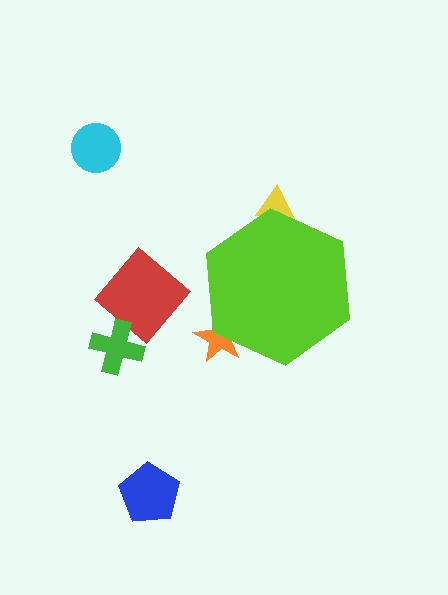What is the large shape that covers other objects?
A lime hexagon.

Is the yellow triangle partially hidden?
Yes, the yellow triangle is partially hidden behind the lime hexagon.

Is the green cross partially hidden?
No, the green cross is fully visible.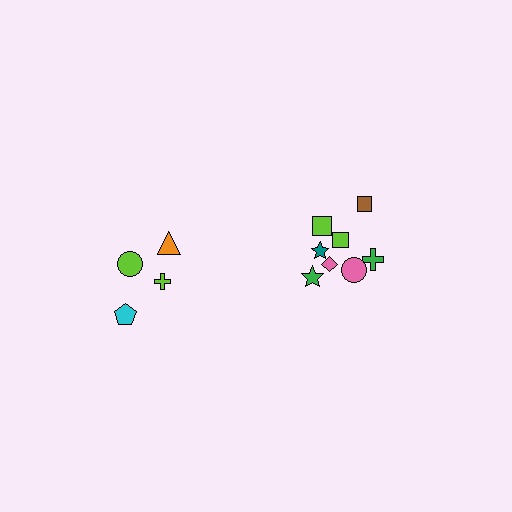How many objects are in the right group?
There are 8 objects.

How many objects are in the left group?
There are 4 objects.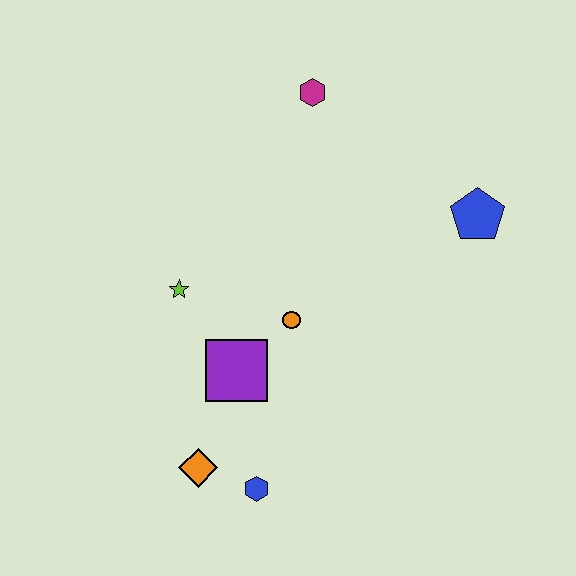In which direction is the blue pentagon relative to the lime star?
The blue pentagon is to the right of the lime star.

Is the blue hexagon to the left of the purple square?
No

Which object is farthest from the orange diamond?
The magenta hexagon is farthest from the orange diamond.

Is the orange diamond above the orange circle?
No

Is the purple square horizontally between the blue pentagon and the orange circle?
No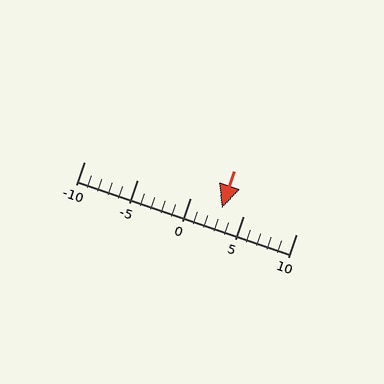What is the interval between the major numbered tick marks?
The major tick marks are spaced 5 units apart.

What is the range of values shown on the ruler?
The ruler shows values from -10 to 10.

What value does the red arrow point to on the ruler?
The red arrow points to approximately 3.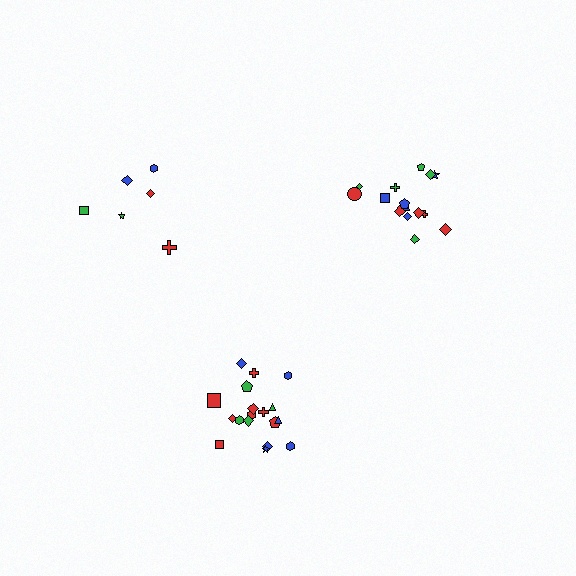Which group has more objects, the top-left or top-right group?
The top-right group.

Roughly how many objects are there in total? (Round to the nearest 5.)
Roughly 40 objects in total.